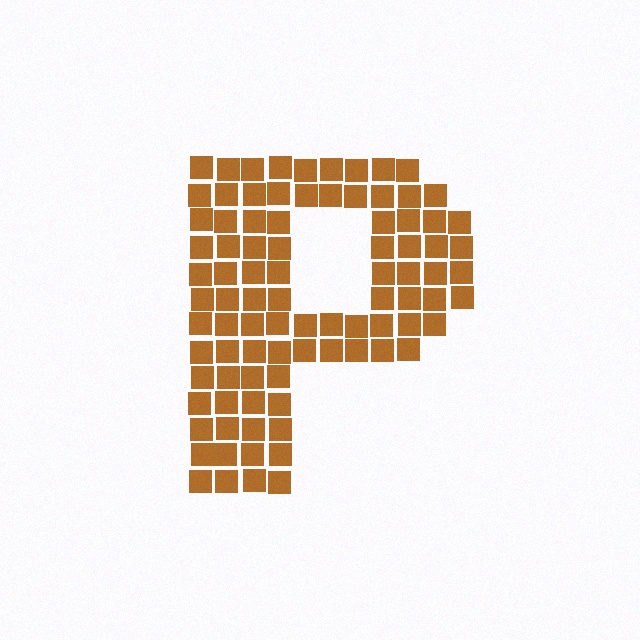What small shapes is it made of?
It is made of small squares.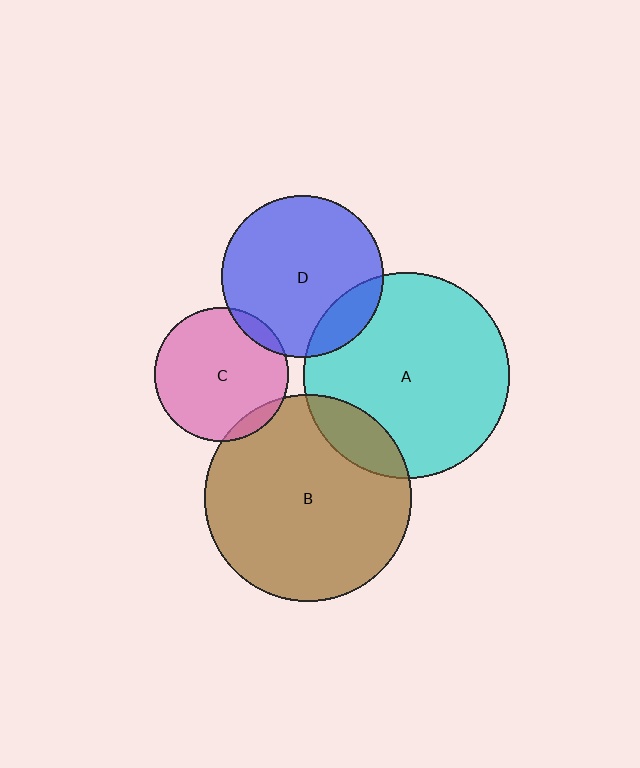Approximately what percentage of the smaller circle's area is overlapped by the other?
Approximately 15%.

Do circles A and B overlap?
Yes.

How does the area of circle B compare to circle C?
Approximately 2.4 times.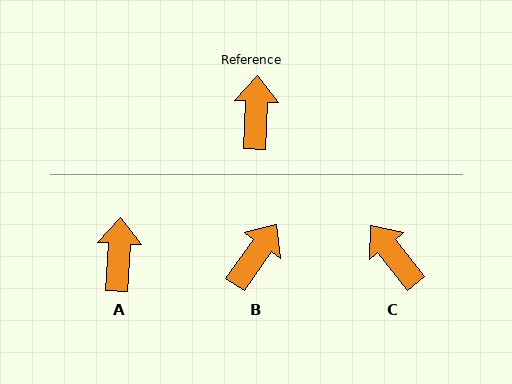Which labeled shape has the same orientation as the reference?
A.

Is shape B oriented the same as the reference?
No, it is off by about 32 degrees.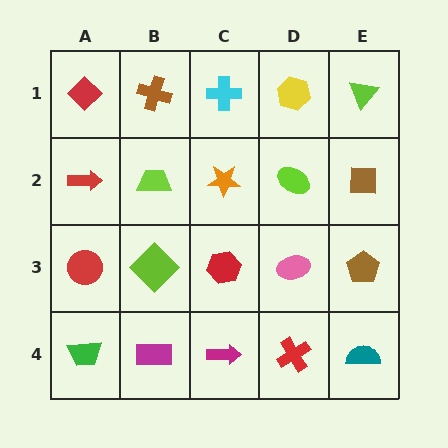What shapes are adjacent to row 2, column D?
A yellow hexagon (row 1, column D), a pink ellipse (row 3, column D), an orange star (row 2, column C), a brown square (row 2, column E).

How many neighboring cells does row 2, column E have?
3.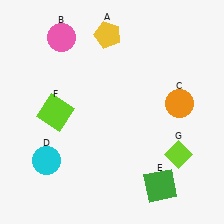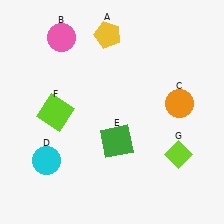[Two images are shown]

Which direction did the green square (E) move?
The green square (E) moved up.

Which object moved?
The green square (E) moved up.